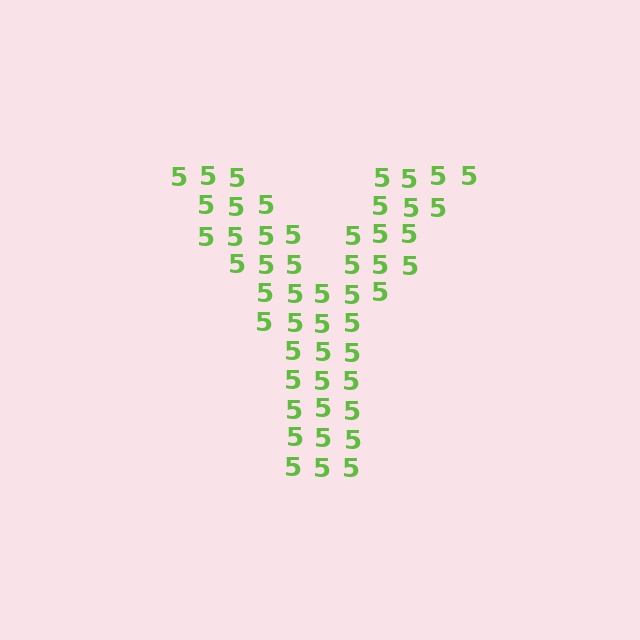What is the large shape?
The large shape is the letter Y.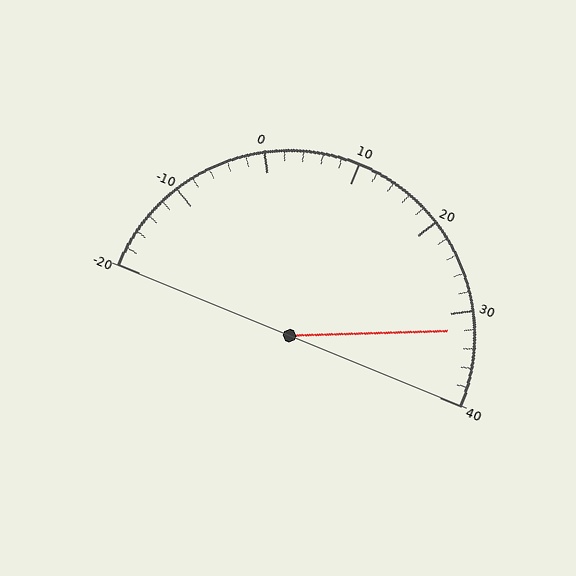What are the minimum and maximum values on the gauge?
The gauge ranges from -20 to 40.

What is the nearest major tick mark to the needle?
The nearest major tick mark is 30.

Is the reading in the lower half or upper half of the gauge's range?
The reading is in the upper half of the range (-20 to 40).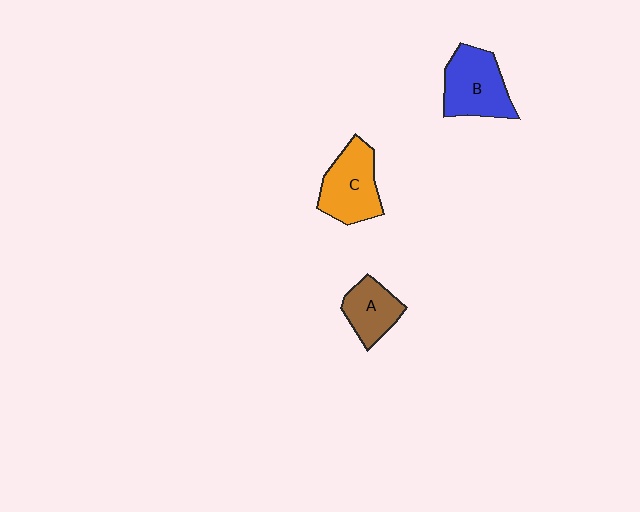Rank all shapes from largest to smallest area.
From largest to smallest: B (blue), C (orange), A (brown).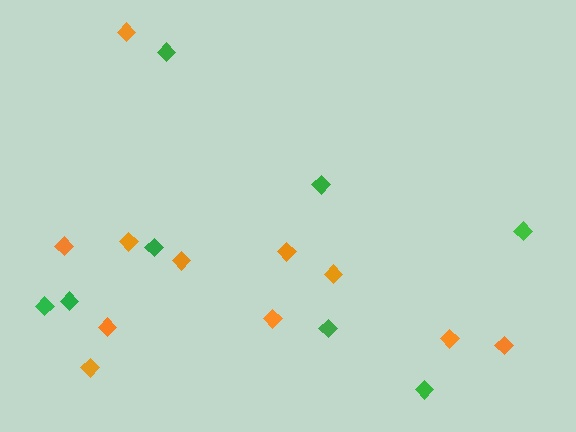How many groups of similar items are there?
There are 2 groups: one group of orange diamonds (11) and one group of green diamonds (8).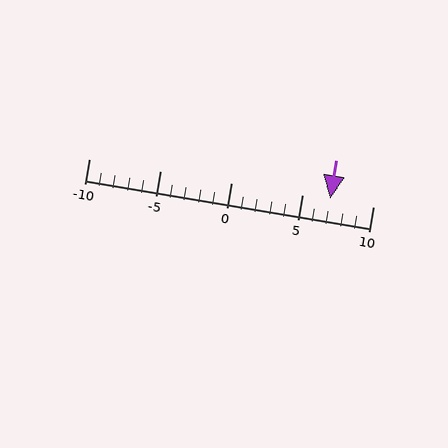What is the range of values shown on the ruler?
The ruler shows values from -10 to 10.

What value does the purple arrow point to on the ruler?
The purple arrow points to approximately 7.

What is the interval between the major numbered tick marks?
The major tick marks are spaced 5 units apart.